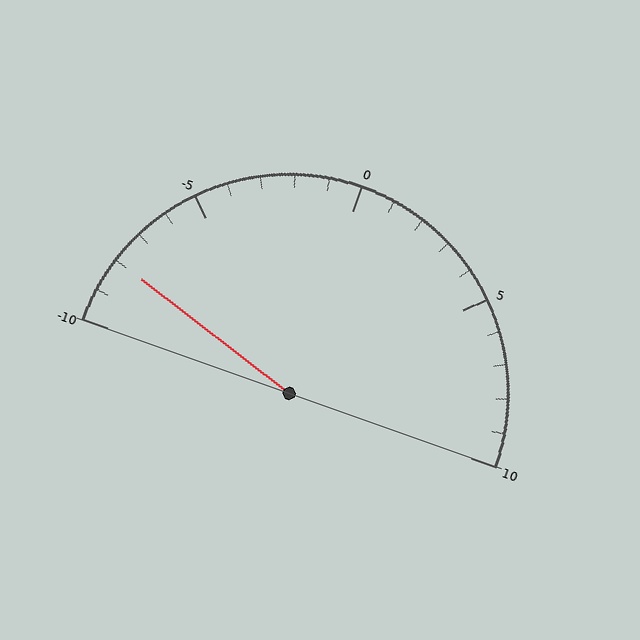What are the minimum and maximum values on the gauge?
The gauge ranges from -10 to 10.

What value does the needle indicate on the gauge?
The needle indicates approximately -8.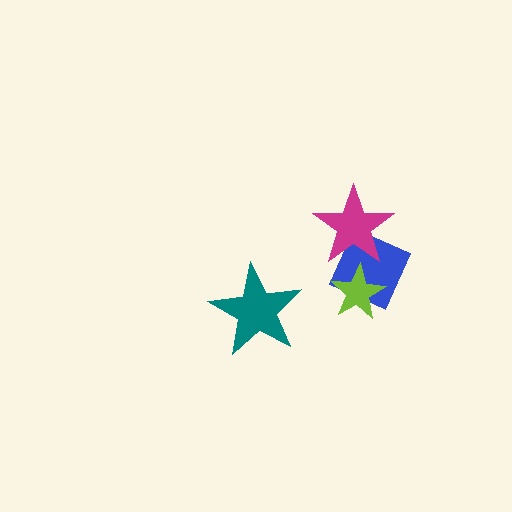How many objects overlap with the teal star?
0 objects overlap with the teal star.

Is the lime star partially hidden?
No, no other shape covers it.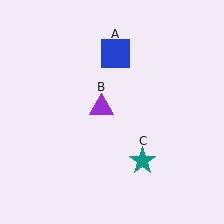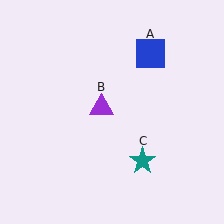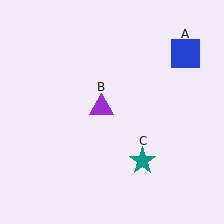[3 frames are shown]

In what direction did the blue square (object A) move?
The blue square (object A) moved right.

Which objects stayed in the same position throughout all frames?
Purple triangle (object B) and teal star (object C) remained stationary.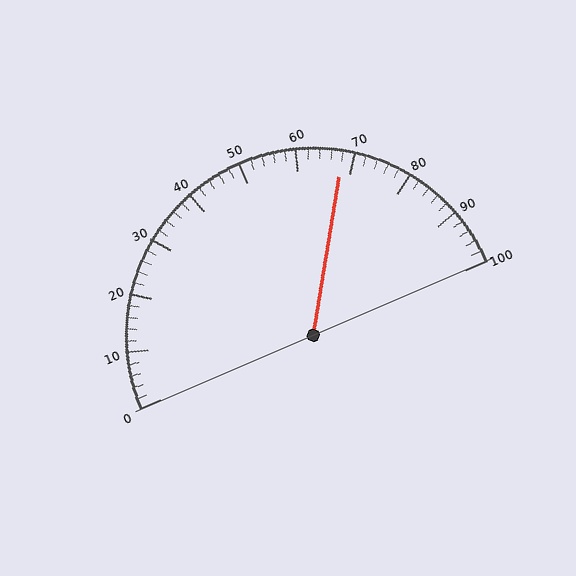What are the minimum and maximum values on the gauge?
The gauge ranges from 0 to 100.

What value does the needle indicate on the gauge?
The needle indicates approximately 68.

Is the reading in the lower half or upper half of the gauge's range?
The reading is in the upper half of the range (0 to 100).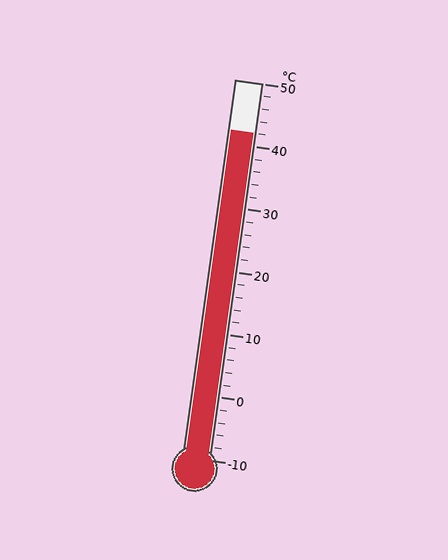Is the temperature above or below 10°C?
The temperature is above 10°C.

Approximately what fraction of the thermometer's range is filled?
The thermometer is filled to approximately 85% of its range.